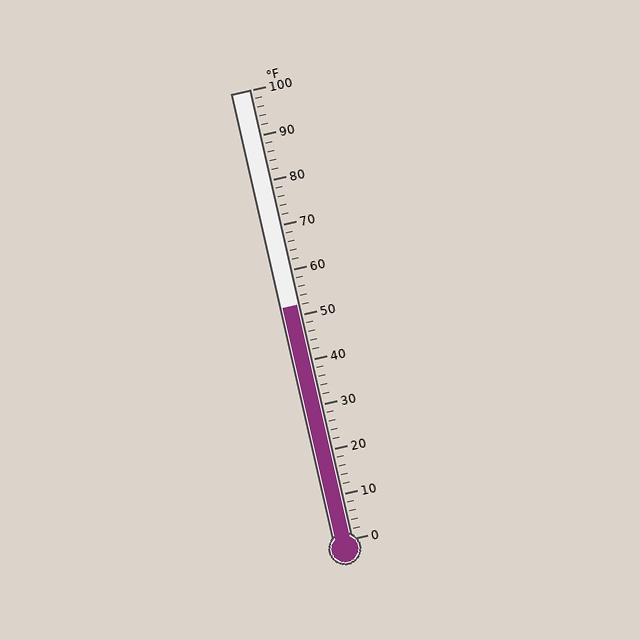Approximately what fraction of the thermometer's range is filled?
The thermometer is filled to approximately 50% of its range.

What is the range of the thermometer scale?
The thermometer scale ranges from 0°F to 100°F.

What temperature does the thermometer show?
The thermometer shows approximately 52°F.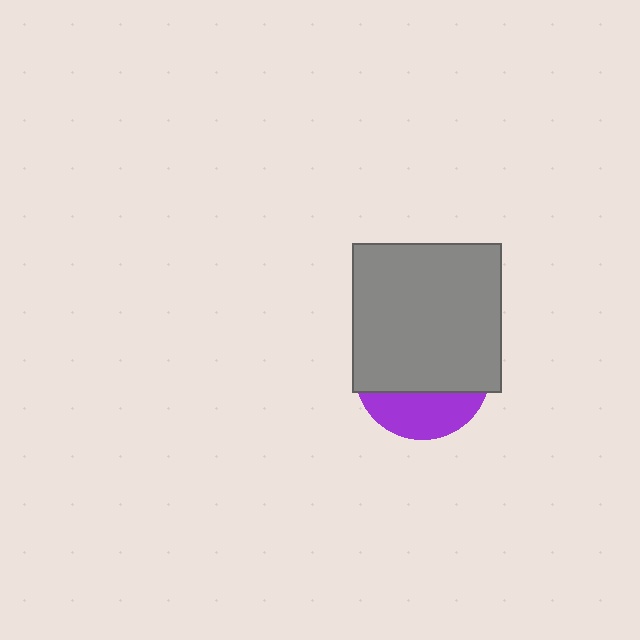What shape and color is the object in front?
The object in front is a gray square.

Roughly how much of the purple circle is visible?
A small part of it is visible (roughly 31%).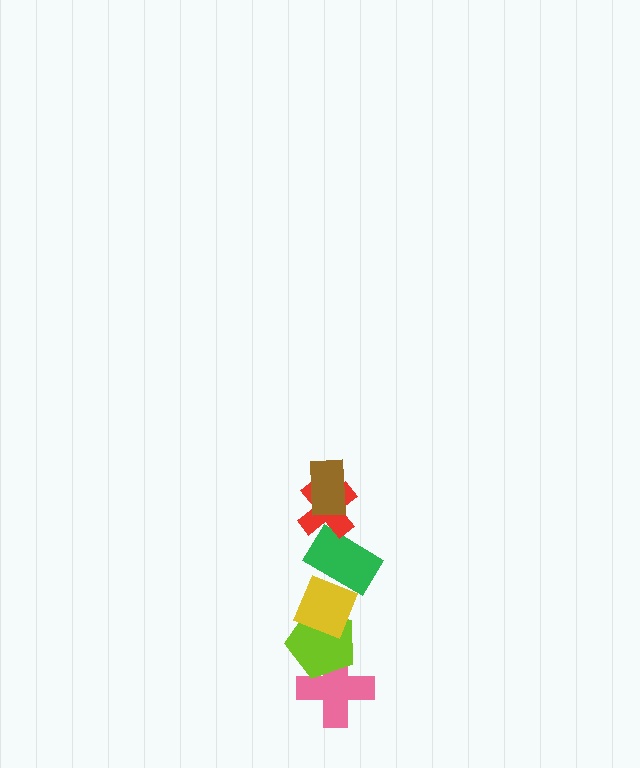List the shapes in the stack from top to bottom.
From top to bottom: the brown rectangle, the red cross, the green rectangle, the yellow diamond, the lime pentagon, the pink cross.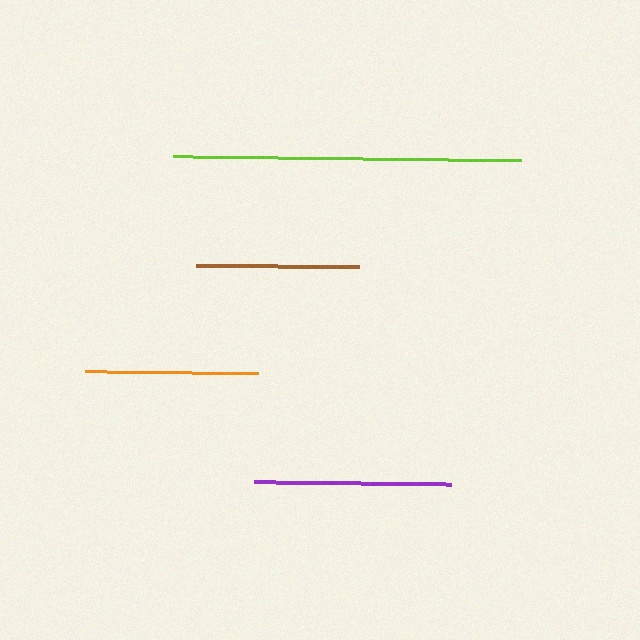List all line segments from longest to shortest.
From longest to shortest: lime, purple, orange, brown.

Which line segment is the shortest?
The brown line is the shortest at approximately 164 pixels.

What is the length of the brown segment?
The brown segment is approximately 164 pixels long.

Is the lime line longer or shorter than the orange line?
The lime line is longer than the orange line.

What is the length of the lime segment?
The lime segment is approximately 347 pixels long.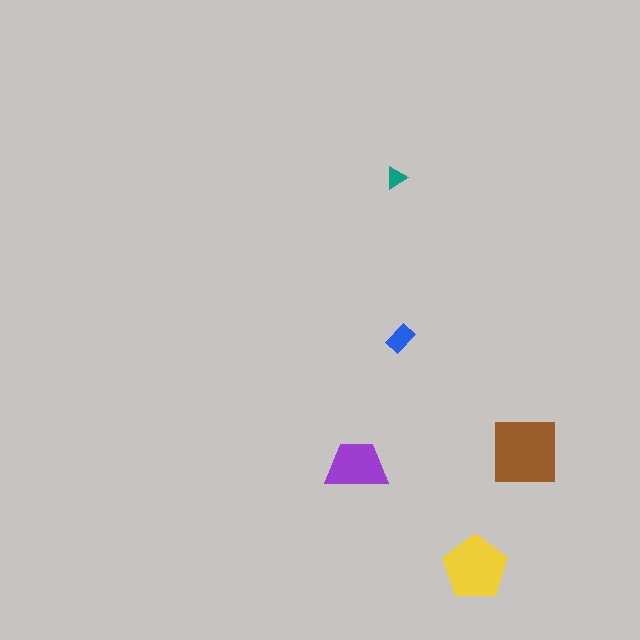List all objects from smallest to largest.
The teal triangle, the blue rectangle, the purple trapezoid, the yellow pentagon, the brown square.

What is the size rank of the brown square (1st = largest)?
1st.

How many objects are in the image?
There are 5 objects in the image.